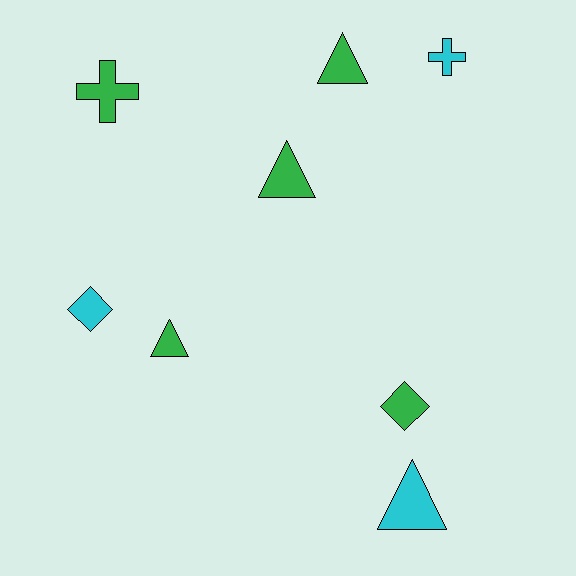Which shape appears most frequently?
Triangle, with 4 objects.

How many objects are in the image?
There are 8 objects.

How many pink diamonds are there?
There are no pink diamonds.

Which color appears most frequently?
Green, with 5 objects.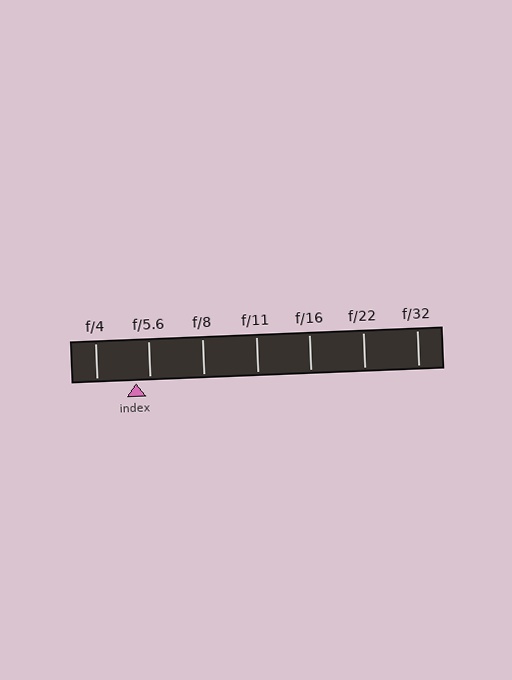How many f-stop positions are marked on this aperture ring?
There are 7 f-stop positions marked.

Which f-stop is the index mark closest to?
The index mark is closest to f/5.6.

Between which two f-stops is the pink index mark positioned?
The index mark is between f/4 and f/5.6.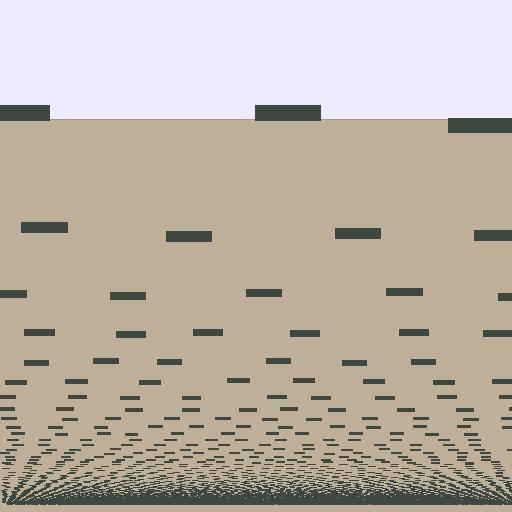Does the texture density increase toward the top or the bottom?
Density increases toward the bottom.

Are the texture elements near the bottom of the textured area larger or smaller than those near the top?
Smaller. The gradient is inverted — elements near the bottom are smaller and denser.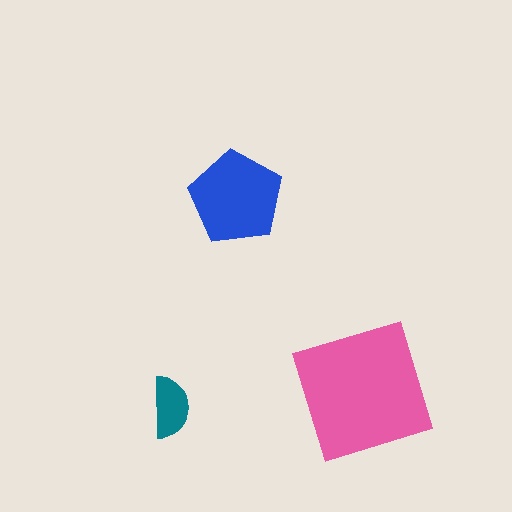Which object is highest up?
The blue pentagon is topmost.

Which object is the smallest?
The teal semicircle.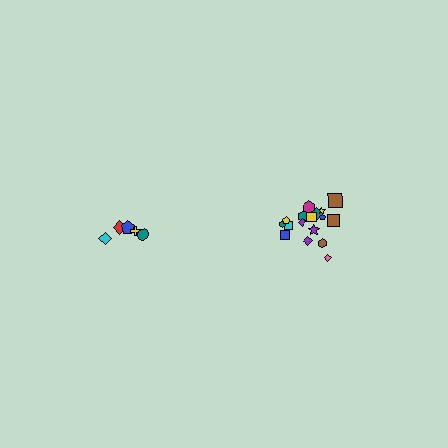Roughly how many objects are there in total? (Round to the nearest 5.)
Roughly 25 objects in total.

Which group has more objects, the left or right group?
The right group.